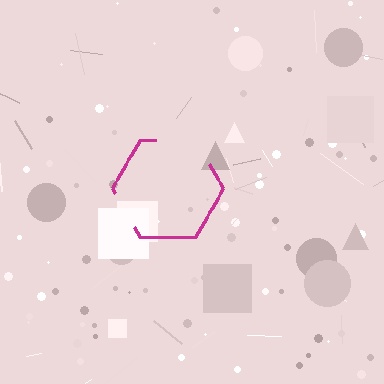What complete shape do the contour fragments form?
The contour fragments form a hexagon.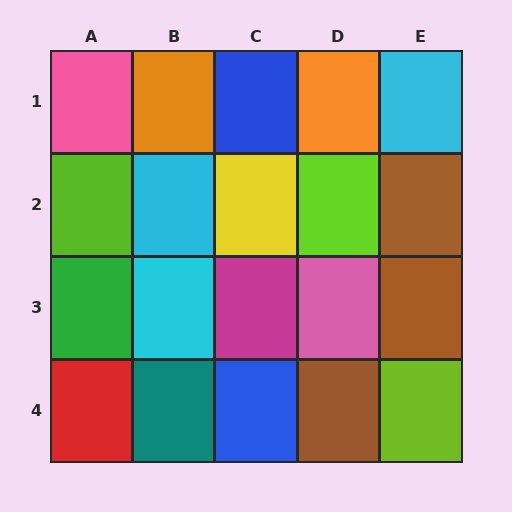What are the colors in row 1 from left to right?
Pink, orange, blue, orange, cyan.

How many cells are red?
1 cell is red.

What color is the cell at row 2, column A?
Lime.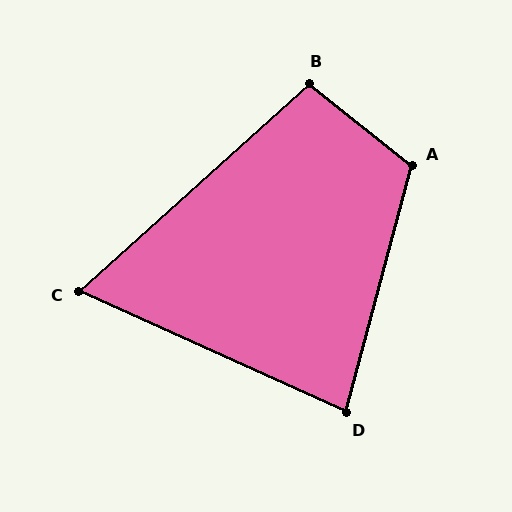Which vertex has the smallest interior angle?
C, at approximately 66 degrees.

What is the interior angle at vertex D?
Approximately 81 degrees (acute).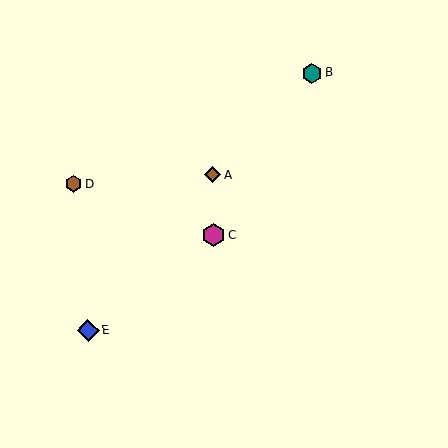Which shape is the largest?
The magenta hexagon (labeled C) is the largest.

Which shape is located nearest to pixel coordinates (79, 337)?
The blue diamond (labeled E) at (88, 330) is nearest to that location.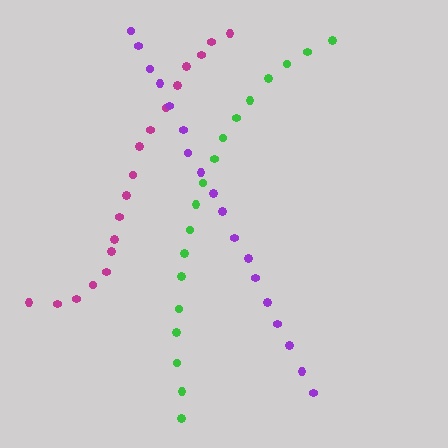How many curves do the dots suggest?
There are 3 distinct paths.